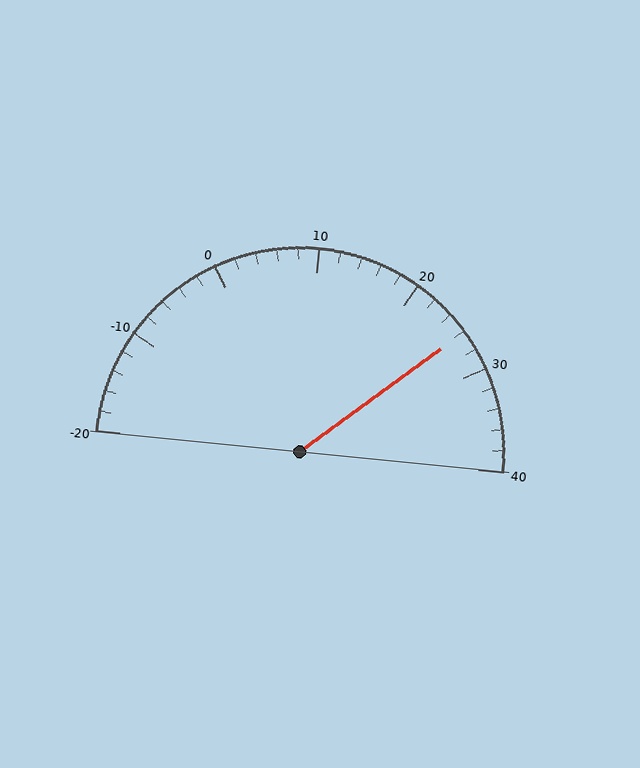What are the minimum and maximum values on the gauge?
The gauge ranges from -20 to 40.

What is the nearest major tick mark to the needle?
The nearest major tick mark is 30.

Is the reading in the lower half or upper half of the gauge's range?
The reading is in the upper half of the range (-20 to 40).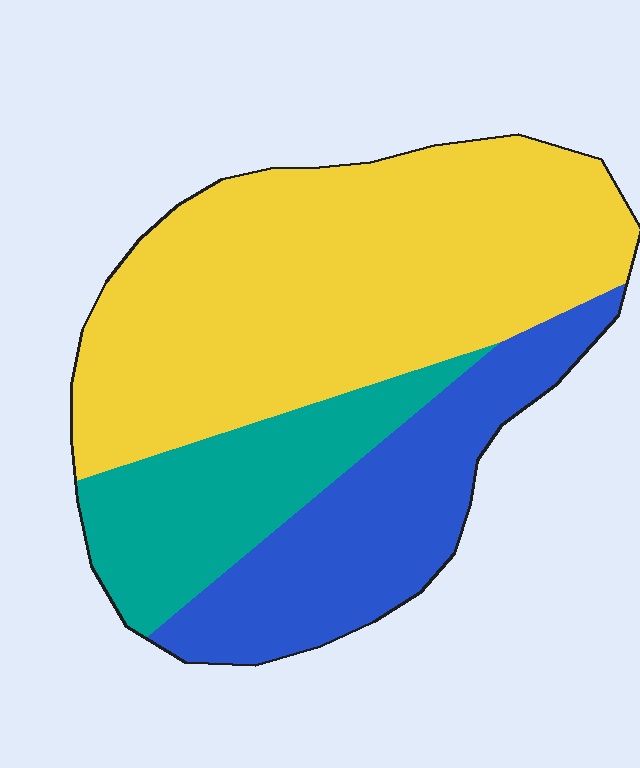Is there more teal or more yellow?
Yellow.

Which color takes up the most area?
Yellow, at roughly 55%.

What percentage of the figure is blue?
Blue takes up about one quarter (1/4) of the figure.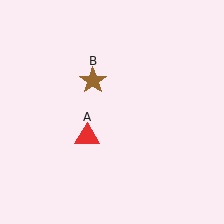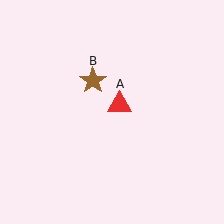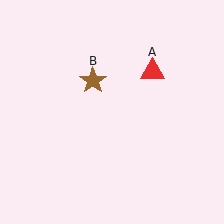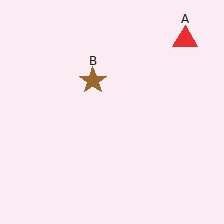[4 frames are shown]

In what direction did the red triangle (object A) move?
The red triangle (object A) moved up and to the right.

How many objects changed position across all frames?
1 object changed position: red triangle (object A).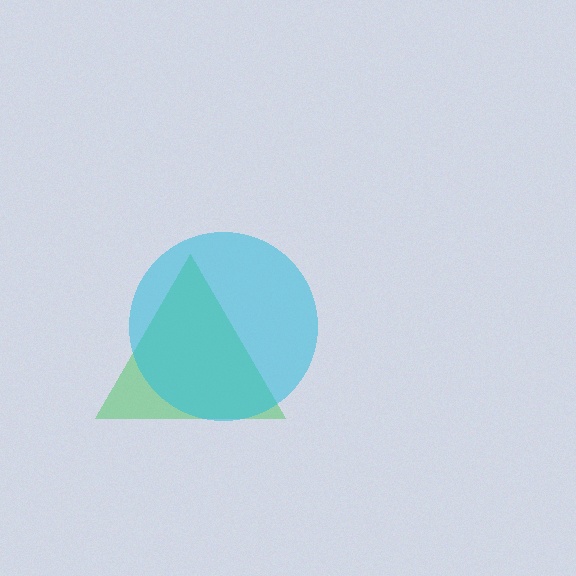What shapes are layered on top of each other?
The layered shapes are: a green triangle, a cyan circle.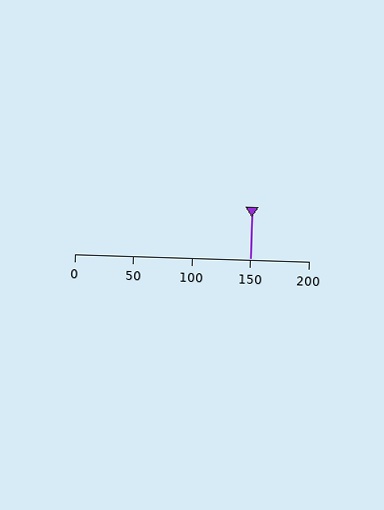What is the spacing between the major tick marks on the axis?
The major ticks are spaced 50 apart.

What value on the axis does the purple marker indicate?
The marker indicates approximately 150.